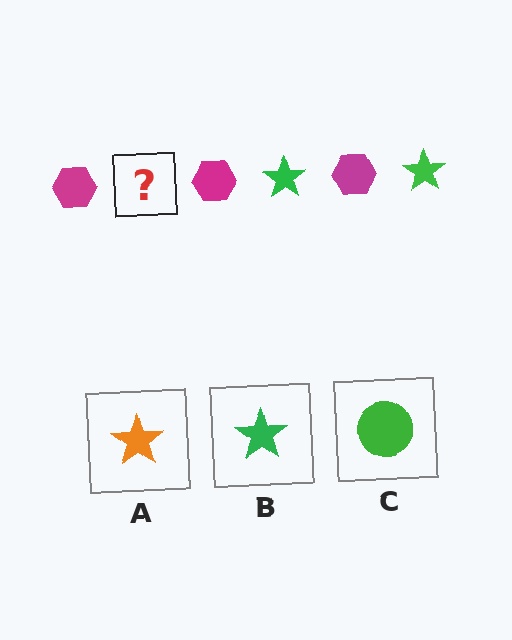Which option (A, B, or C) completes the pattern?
B.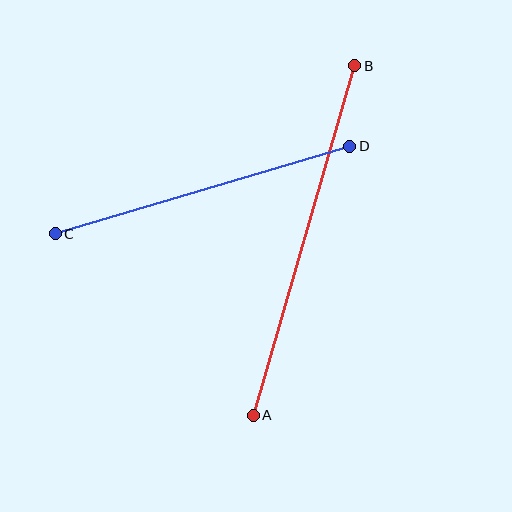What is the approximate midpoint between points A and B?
The midpoint is at approximately (304, 241) pixels.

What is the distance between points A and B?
The distance is approximately 364 pixels.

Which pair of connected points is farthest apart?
Points A and B are farthest apart.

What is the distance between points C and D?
The distance is approximately 307 pixels.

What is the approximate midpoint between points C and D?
The midpoint is at approximately (203, 190) pixels.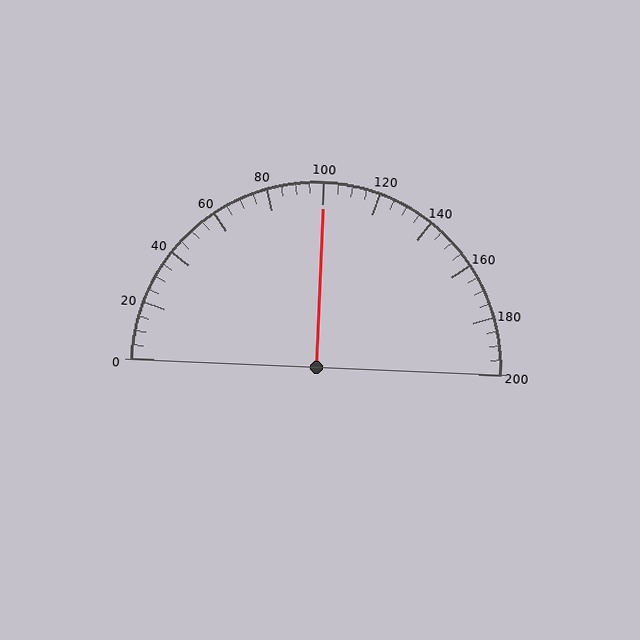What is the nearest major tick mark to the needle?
The nearest major tick mark is 100.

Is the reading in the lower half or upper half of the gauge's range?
The reading is in the upper half of the range (0 to 200).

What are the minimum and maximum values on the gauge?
The gauge ranges from 0 to 200.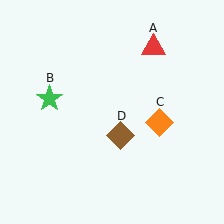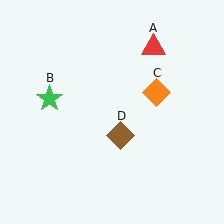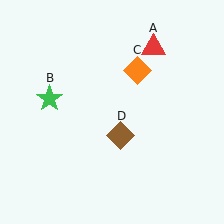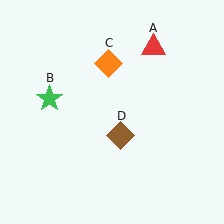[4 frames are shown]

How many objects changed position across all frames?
1 object changed position: orange diamond (object C).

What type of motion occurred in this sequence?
The orange diamond (object C) rotated counterclockwise around the center of the scene.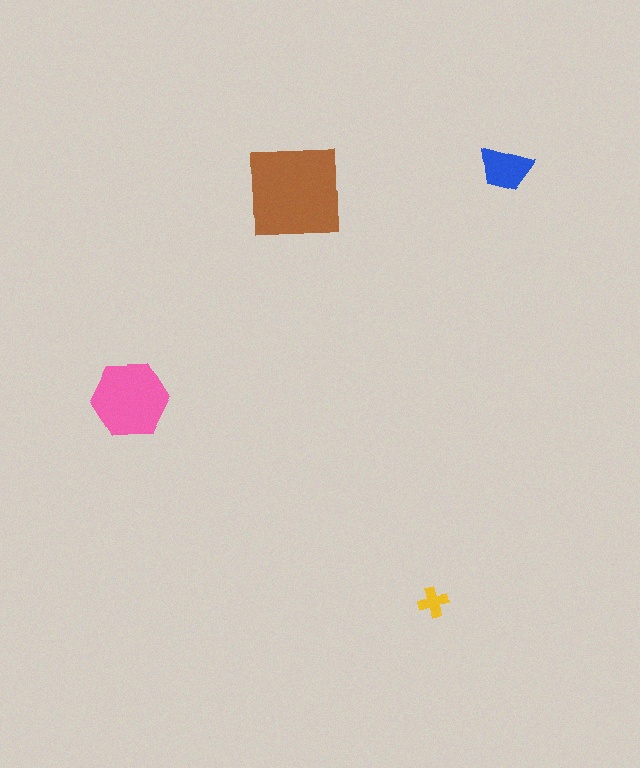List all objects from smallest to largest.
The yellow cross, the blue trapezoid, the pink hexagon, the brown square.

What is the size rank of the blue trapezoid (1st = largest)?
3rd.